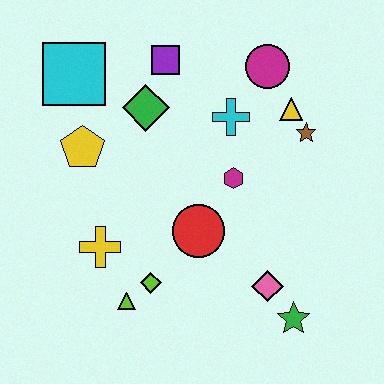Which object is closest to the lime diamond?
The lime triangle is closest to the lime diamond.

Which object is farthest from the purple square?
The green star is farthest from the purple square.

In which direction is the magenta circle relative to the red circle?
The magenta circle is above the red circle.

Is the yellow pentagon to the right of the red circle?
No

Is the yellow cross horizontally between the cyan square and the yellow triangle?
Yes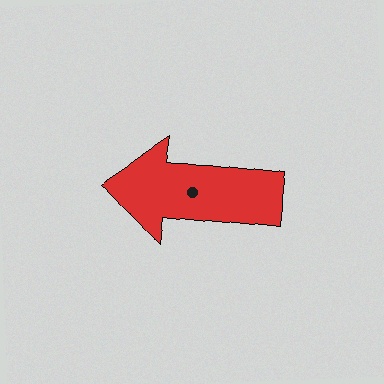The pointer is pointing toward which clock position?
Roughly 9 o'clock.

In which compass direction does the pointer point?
West.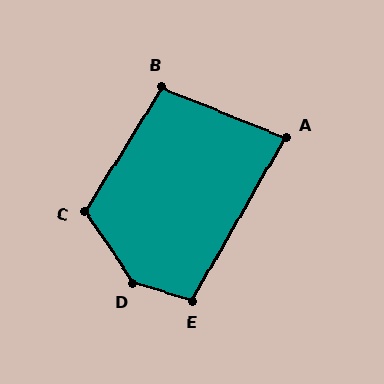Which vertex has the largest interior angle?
D, at approximately 140 degrees.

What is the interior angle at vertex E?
Approximately 104 degrees (obtuse).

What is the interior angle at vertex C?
Approximately 115 degrees (obtuse).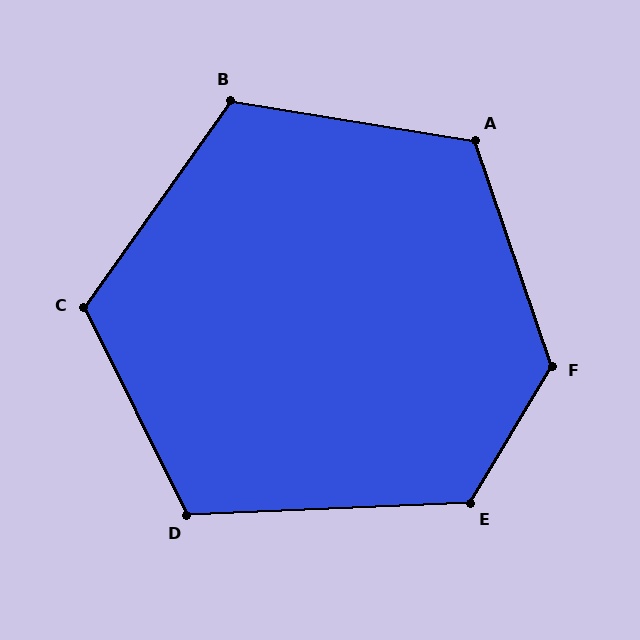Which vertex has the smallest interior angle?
D, at approximately 114 degrees.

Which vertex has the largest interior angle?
F, at approximately 130 degrees.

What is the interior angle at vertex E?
Approximately 124 degrees (obtuse).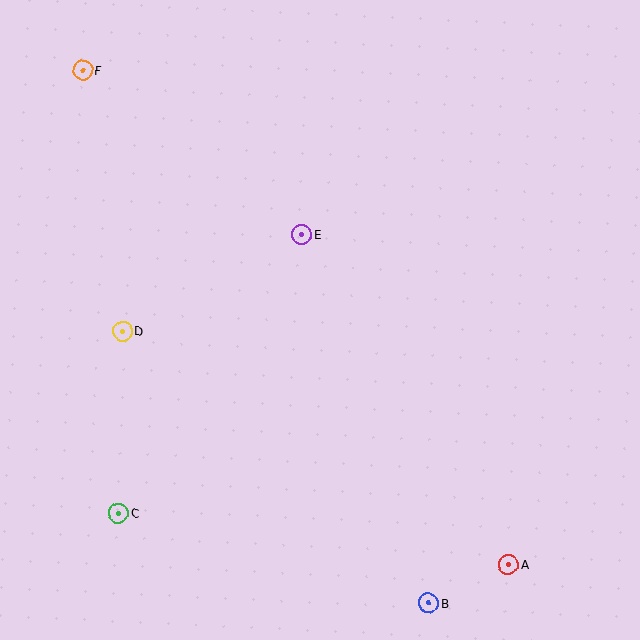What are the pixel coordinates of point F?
Point F is at (83, 70).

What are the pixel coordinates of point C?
Point C is at (119, 513).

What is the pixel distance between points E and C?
The distance between E and C is 333 pixels.